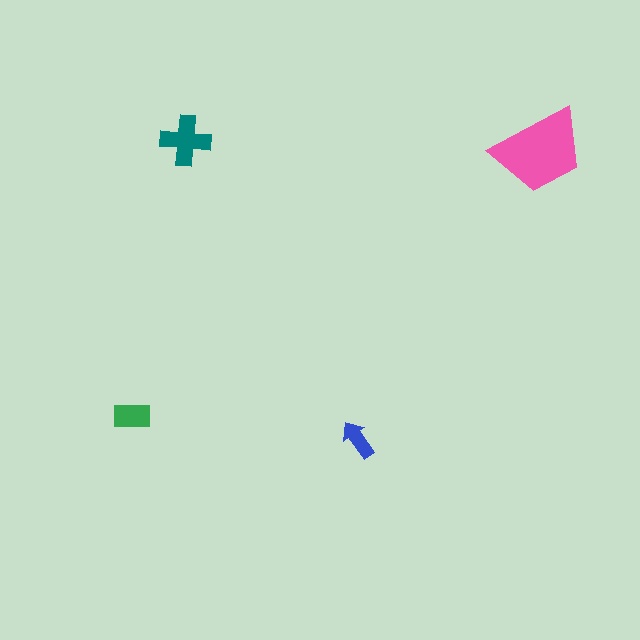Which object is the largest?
The pink trapezoid.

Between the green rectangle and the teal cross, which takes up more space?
The teal cross.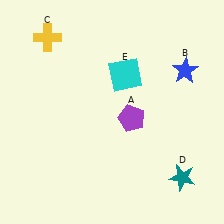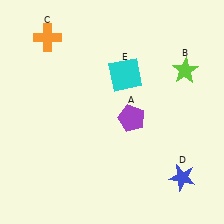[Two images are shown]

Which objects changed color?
B changed from blue to lime. C changed from yellow to orange. D changed from teal to blue.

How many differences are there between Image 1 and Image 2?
There are 3 differences between the two images.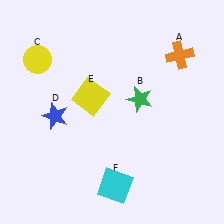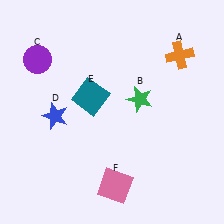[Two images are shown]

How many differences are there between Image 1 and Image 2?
There are 3 differences between the two images.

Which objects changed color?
C changed from yellow to purple. E changed from yellow to teal. F changed from cyan to pink.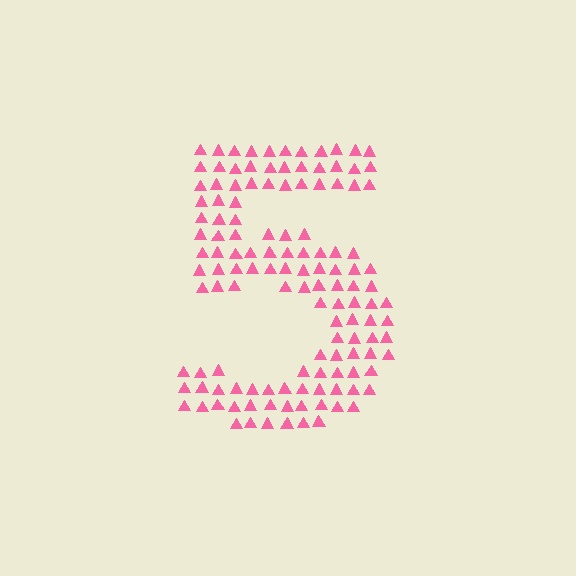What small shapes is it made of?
It is made of small triangles.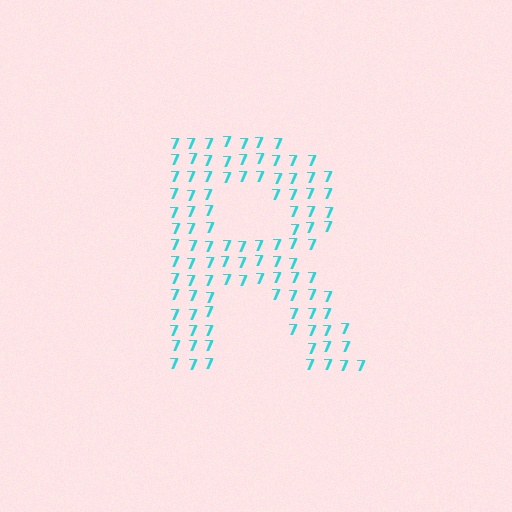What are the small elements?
The small elements are digit 7's.